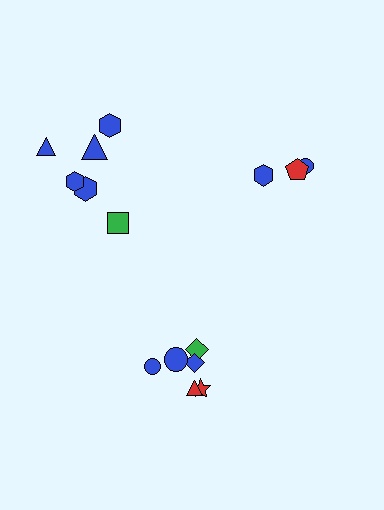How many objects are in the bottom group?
There are 6 objects.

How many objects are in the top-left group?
There are 6 objects.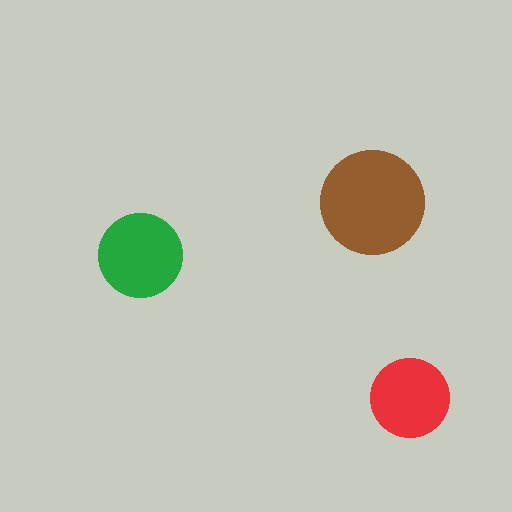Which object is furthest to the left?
The green circle is leftmost.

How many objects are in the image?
There are 3 objects in the image.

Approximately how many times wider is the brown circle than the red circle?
About 1.5 times wider.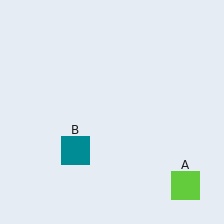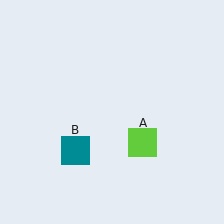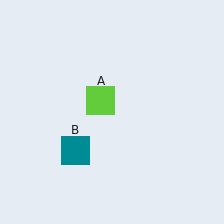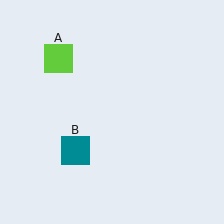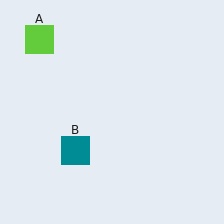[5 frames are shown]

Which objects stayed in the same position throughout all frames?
Teal square (object B) remained stationary.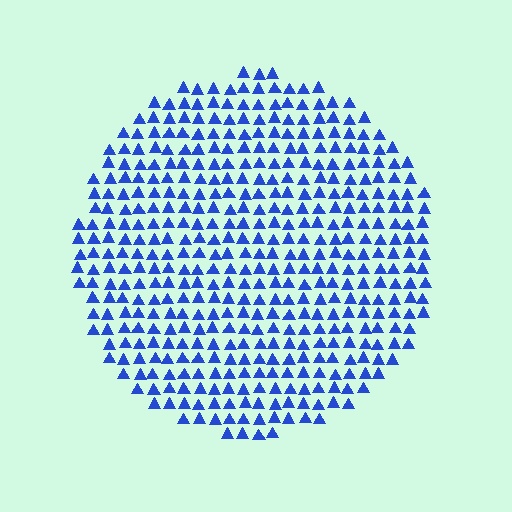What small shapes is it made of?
It is made of small triangles.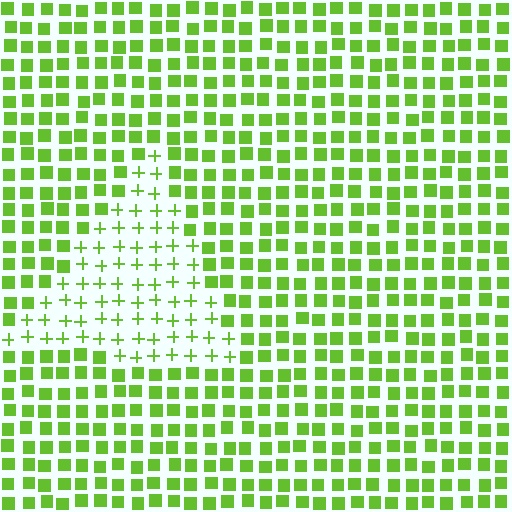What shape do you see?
I see a triangle.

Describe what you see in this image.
The image is filled with small lime elements arranged in a uniform grid. A triangle-shaped region contains plus signs, while the surrounding area contains squares. The boundary is defined purely by the change in element shape.